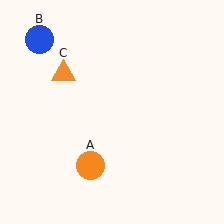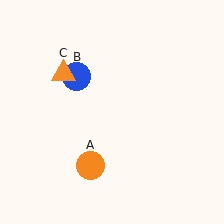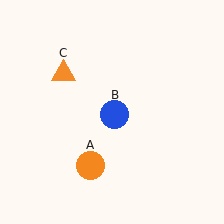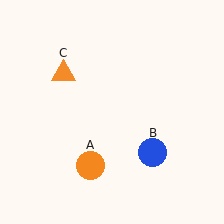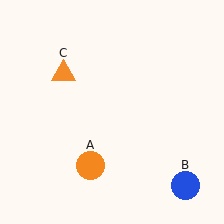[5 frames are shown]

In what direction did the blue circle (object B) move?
The blue circle (object B) moved down and to the right.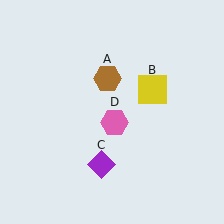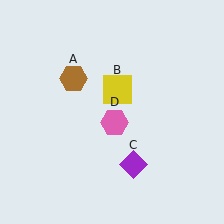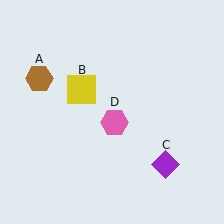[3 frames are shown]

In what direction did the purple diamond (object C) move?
The purple diamond (object C) moved right.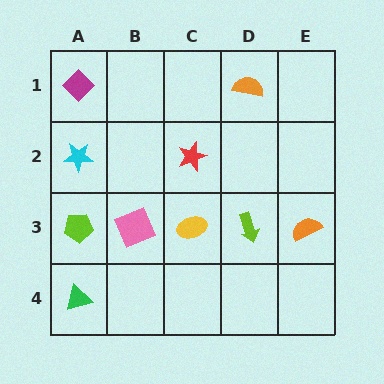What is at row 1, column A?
A magenta diamond.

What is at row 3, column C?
A yellow ellipse.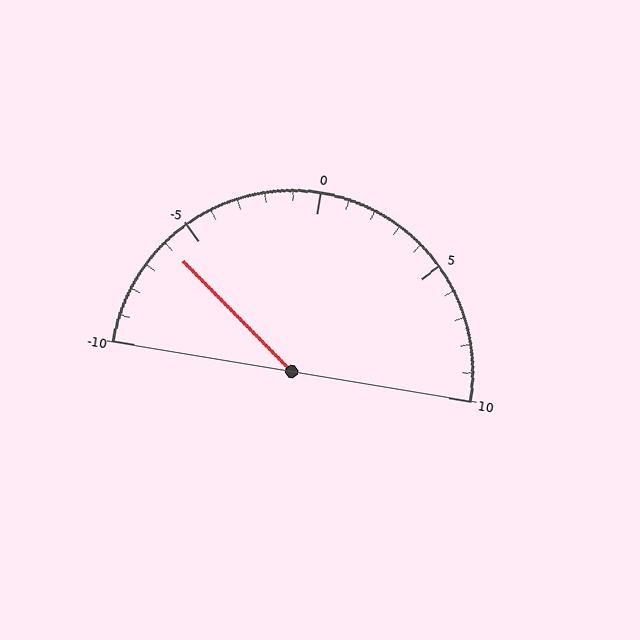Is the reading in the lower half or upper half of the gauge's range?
The reading is in the lower half of the range (-10 to 10).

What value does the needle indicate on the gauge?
The needle indicates approximately -6.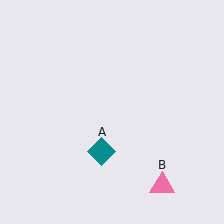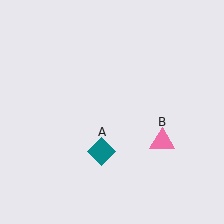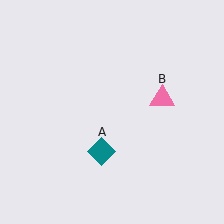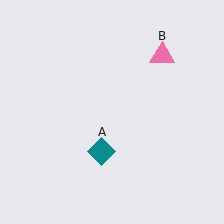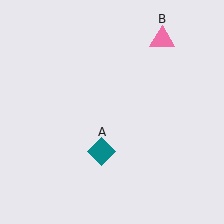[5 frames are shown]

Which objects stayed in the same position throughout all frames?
Teal diamond (object A) remained stationary.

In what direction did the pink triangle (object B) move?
The pink triangle (object B) moved up.